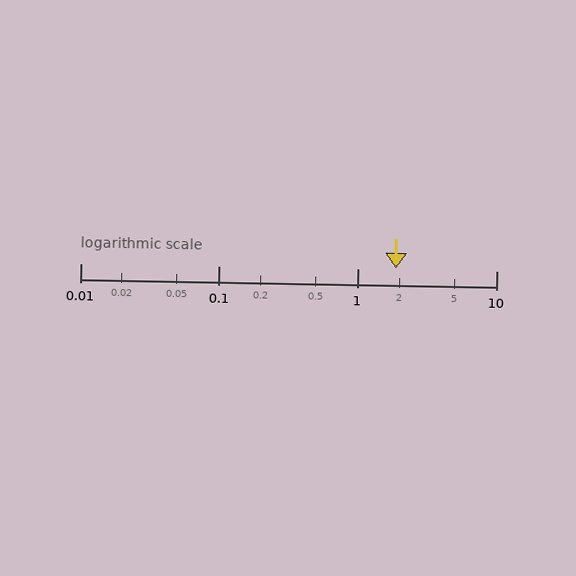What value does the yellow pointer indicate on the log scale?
The pointer indicates approximately 1.9.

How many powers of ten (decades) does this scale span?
The scale spans 3 decades, from 0.01 to 10.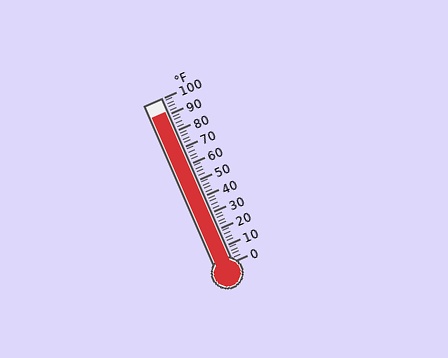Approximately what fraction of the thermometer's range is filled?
The thermometer is filled to approximately 90% of its range.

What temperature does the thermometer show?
The thermometer shows approximately 92°F.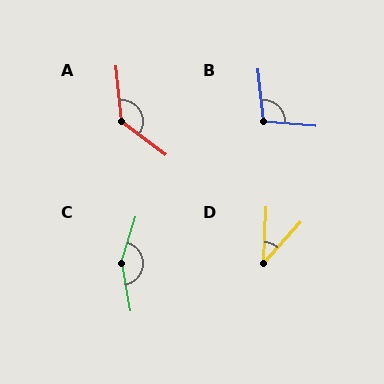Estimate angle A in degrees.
Approximately 133 degrees.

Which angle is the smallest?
D, at approximately 40 degrees.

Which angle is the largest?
C, at approximately 153 degrees.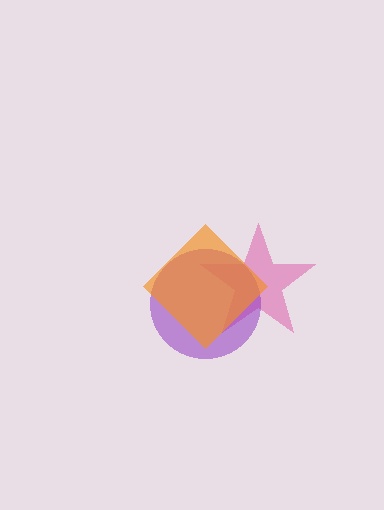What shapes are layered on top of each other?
The layered shapes are: a pink star, a purple circle, an orange diamond.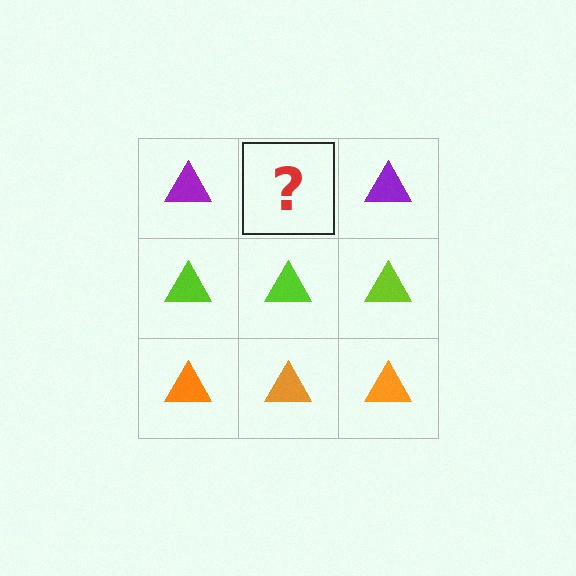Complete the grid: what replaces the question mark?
The question mark should be replaced with a purple triangle.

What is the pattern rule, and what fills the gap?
The rule is that each row has a consistent color. The gap should be filled with a purple triangle.